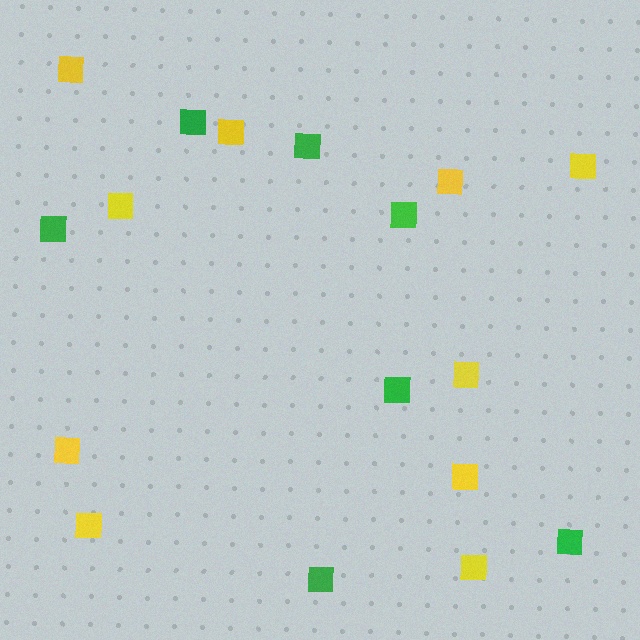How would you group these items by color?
There are 2 groups: one group of yellow squares (10) and one group of green squares (7).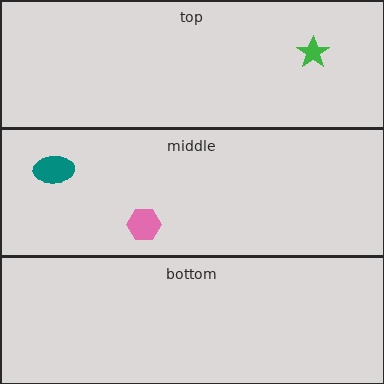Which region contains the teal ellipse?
The middle region.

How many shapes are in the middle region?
2.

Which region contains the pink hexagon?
The middle region.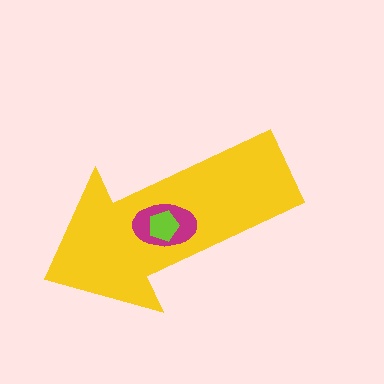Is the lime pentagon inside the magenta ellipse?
Yes.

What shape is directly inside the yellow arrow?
The magenta ellipse.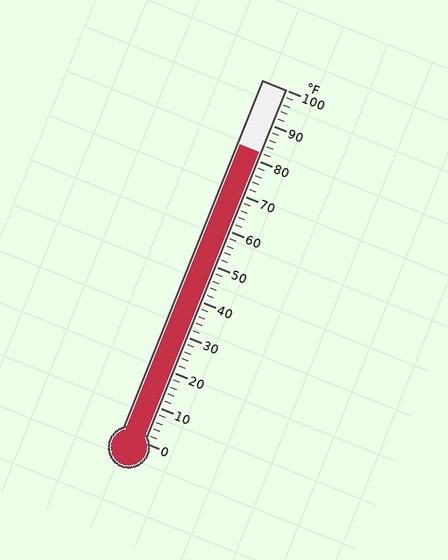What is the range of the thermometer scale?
The thermometer scale ranges from 0°F to 100°F.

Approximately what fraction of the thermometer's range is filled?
The thermometer is filled to approximately 80% of its range.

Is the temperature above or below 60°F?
The temperature is above 60°F.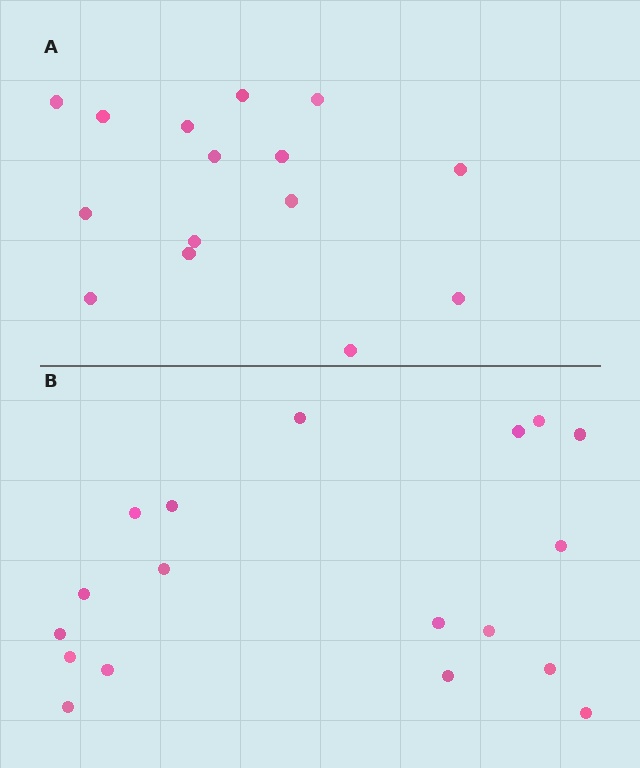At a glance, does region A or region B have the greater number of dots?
Region B (the bottom region) has more dots.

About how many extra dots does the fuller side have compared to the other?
Region B has just a few more — roughly 2 or 3 more dots than region A.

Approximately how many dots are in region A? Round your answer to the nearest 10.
About 20 dots. (The exact count is 15, which rounds to 20.)